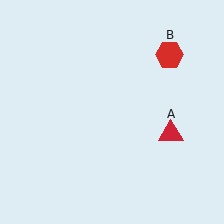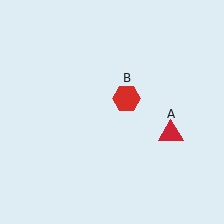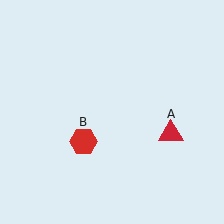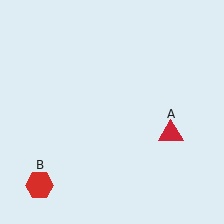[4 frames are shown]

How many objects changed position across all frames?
1 object changed position: red hexagon (object B).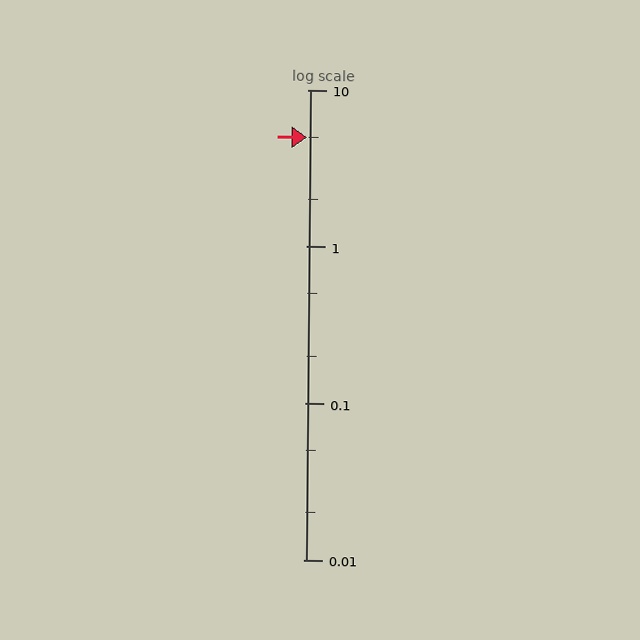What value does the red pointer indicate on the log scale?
The pointer indicates approximately 5.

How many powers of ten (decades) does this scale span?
The scale spans 3 decades, from 0.01 to 10.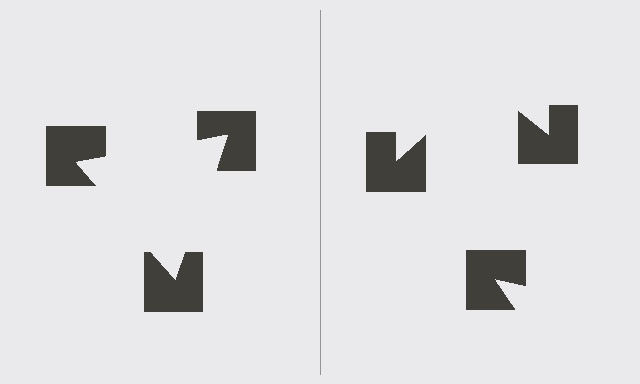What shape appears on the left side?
An illusory triangle.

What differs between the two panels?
The notched squares are positioned identically on both sides; only the wedge orientations differ. On the left they align to a triangle; on the right they are misaligned.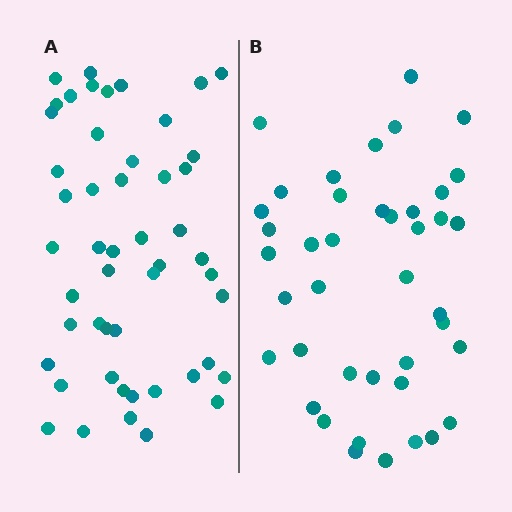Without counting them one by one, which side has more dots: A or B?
Region A (the left region) has more dots.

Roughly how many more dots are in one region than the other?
Region A has roughly 8 or so more dots than region B.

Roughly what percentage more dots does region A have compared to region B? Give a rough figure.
About 20% more.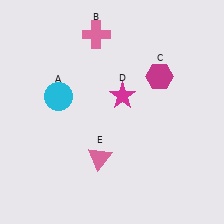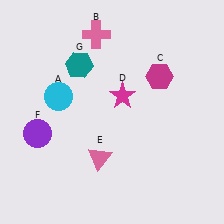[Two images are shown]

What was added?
A purple circle (F), a teal hexagon (G) were added in Image 2.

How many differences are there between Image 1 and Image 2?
There are 2 differences between the two images.